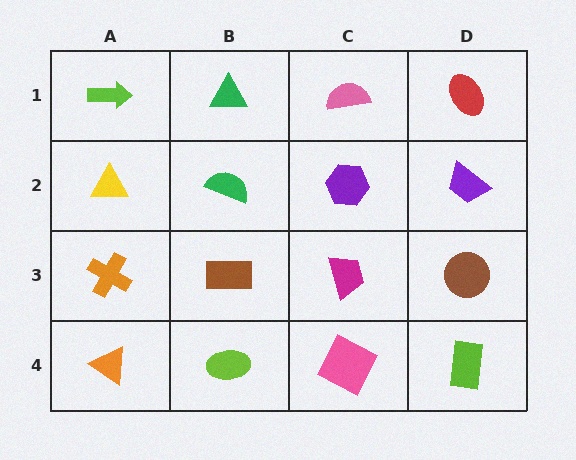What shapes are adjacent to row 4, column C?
A magenta trapezoid (row 3, column C), a lime ellipse (row 4, column B), a lime rectangle (row 4, column D).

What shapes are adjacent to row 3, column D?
A purple trapezoid (row 2, column D), a lime rectangle (row 4, column D), a magenta trapezoid (row 3, column C).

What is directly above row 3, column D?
A purple trapezoid.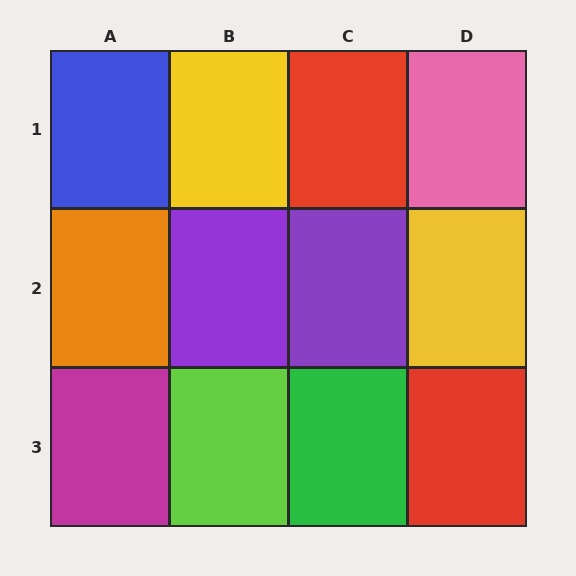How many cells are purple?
2 cells are purple.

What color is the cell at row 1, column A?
Blue.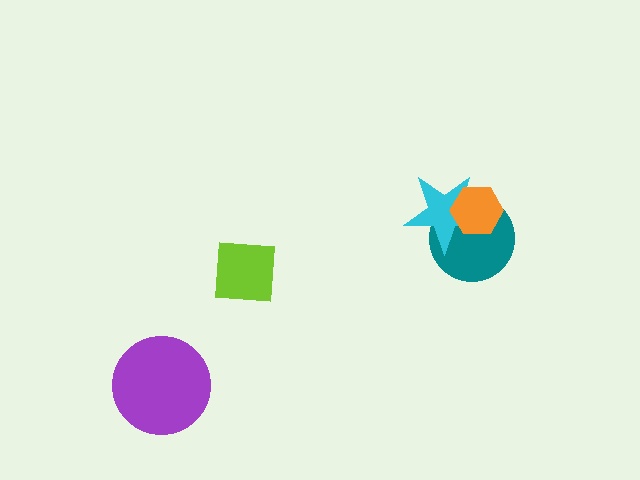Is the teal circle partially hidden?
Yes, it is partially covered by another shape.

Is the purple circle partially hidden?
No, no other shape covers it.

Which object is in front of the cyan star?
The orange hexagon is in front of the cyan star.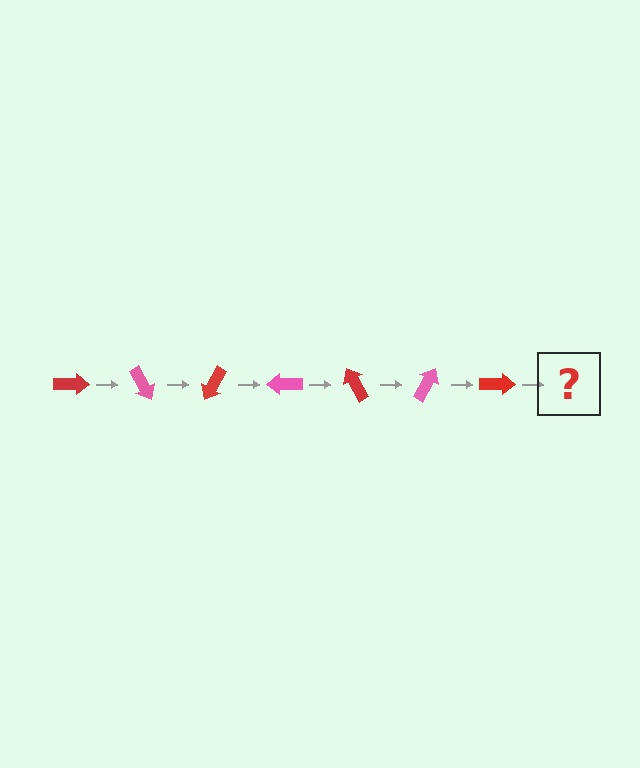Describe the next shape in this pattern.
It should be a pink arrow, rotated 420 degrees from the start.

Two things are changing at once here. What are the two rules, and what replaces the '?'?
The two rules are that it rotates 60 degrees each step and the color cycles through red and pink. The '?' should be a pink arrow, rotated 420 degrees from the start.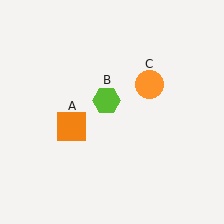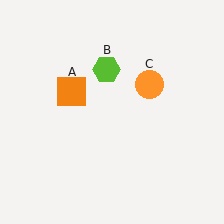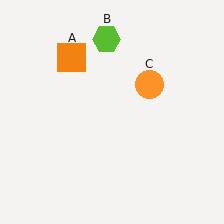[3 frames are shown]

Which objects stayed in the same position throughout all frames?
Orange circle (object C) remained stationary.